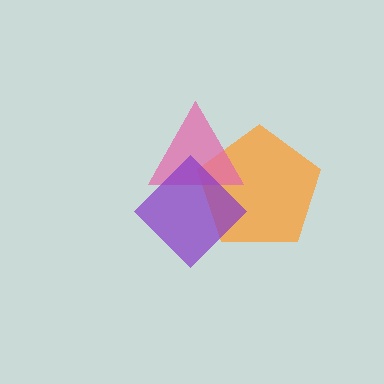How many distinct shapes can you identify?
There are 3 distinct shapes: an orange pentagon, a pink triangle, a purple diamond.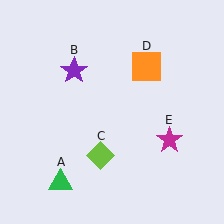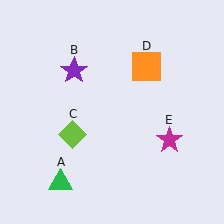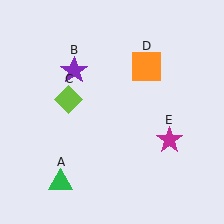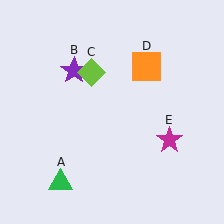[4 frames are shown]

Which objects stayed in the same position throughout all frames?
Green triangle (object A) and purple star (object B) and orange square (object D) and magenta star (object E) remained stationary.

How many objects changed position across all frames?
1 object changed position: lime diamond (object C).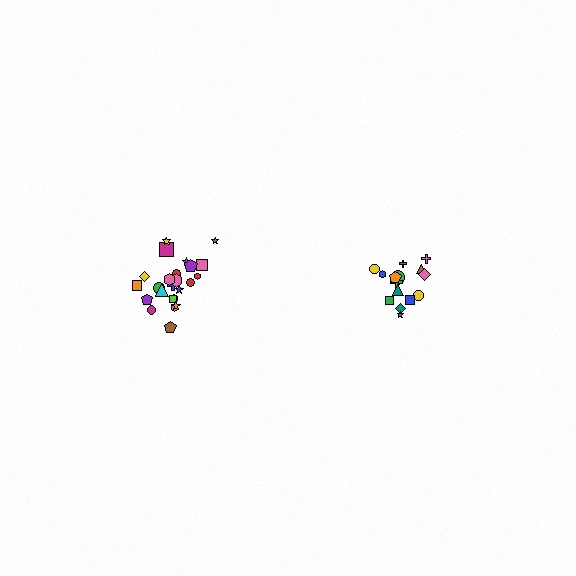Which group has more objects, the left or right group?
The left group.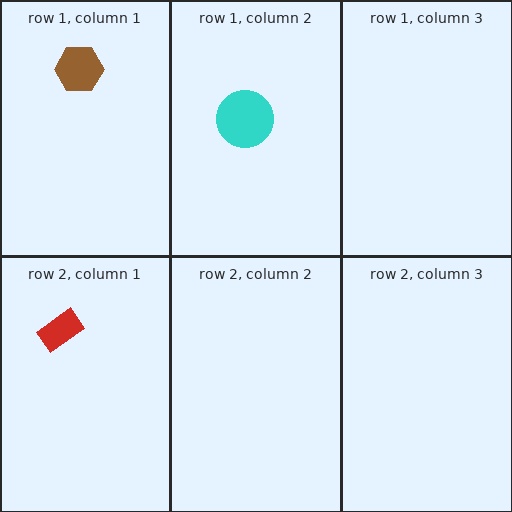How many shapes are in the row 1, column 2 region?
1.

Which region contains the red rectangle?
The row 2, column 1 region.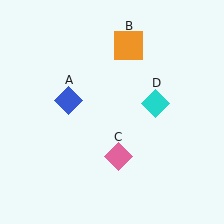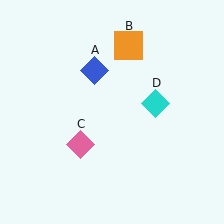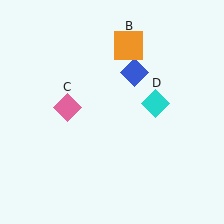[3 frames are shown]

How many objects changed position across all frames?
2 objects changed position: blue diamond (object A), pink diamond (object C).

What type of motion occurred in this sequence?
The blue diamond (object A), pink diamond (object C) rotated clockwise around the center of the scene.